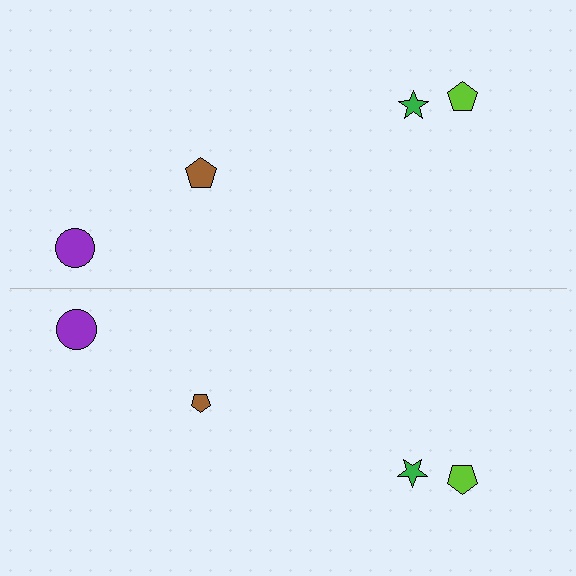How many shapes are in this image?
There are 8 shapes in this image.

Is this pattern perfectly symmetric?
No, the pattern is not perfectly symmetric. The brown pentagon on the bottom side has a different size than its mirror counterpart.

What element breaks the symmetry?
The brown pentagon on the bottom side has a different size than its mirror counterpart.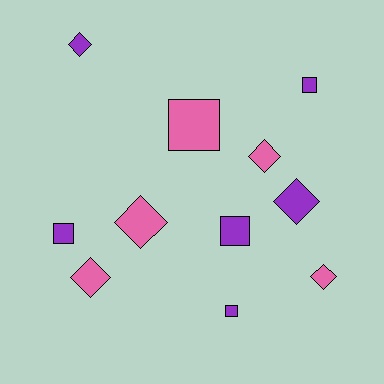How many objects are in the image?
There are 11 objects.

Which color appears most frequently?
Purple, with 6 objects.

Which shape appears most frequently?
Diamond, with 6 objects.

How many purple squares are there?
There are 4 purple squares.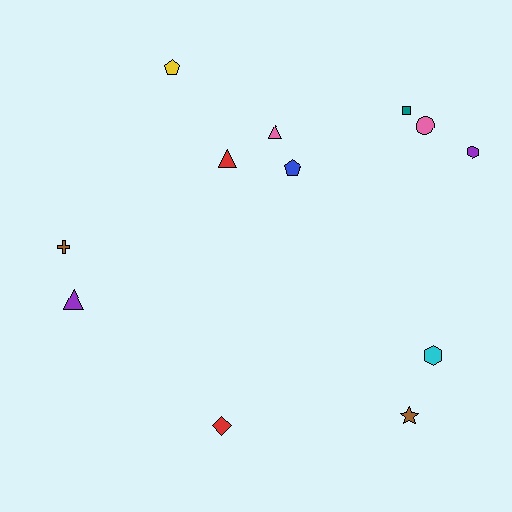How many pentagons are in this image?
There are 2 pentagons.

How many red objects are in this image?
There are 2 red objects.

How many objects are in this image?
There are 12 objects.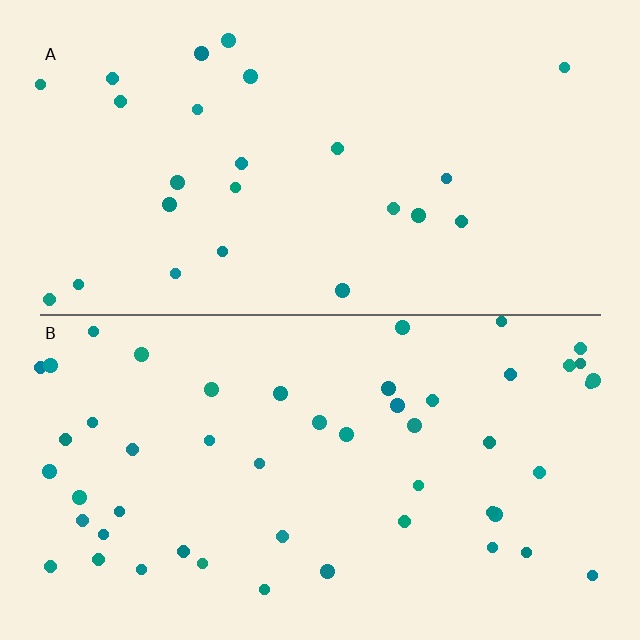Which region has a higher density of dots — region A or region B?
B (the bottom).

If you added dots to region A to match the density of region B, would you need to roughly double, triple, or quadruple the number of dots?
Approximately double.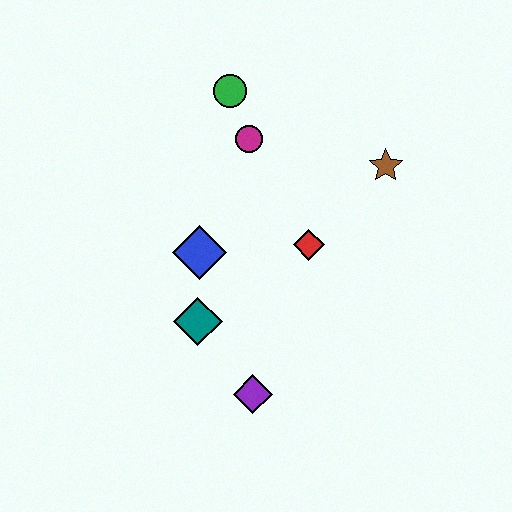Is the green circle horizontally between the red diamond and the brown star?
No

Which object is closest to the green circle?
The magenta circle is closest to the green circle.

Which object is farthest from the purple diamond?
The green circle is farthest from the purple diamond.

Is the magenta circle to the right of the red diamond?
No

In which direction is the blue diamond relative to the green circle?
The blue diamond is below the green circle.